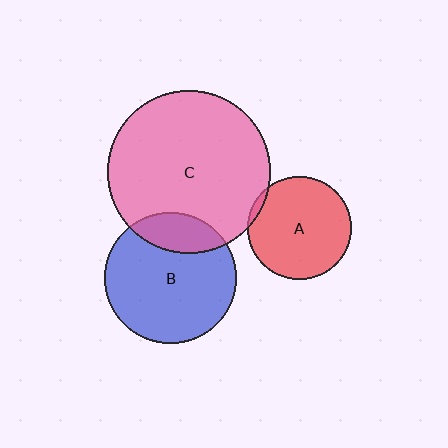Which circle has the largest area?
Circle C (pink).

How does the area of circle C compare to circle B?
Approximately 1.5 times.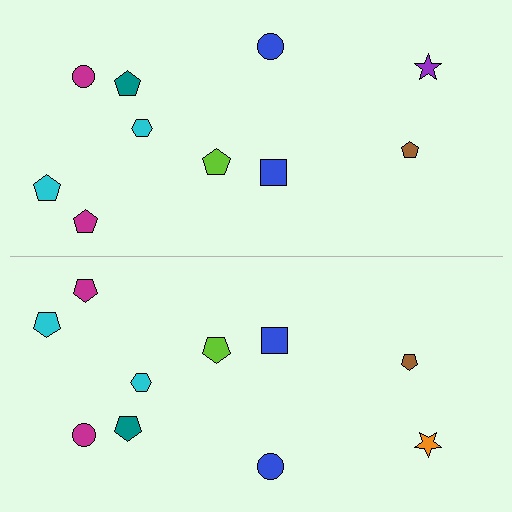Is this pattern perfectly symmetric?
No, the pattern is not perfectly symmetric. The orange star on the bottom side breaks the symmetry — its mirror counterpart is purple.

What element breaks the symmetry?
The orange star on the bottom side breaks the symmetry — its mirror counterpart is purple.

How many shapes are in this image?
There are 20 shapes in this image.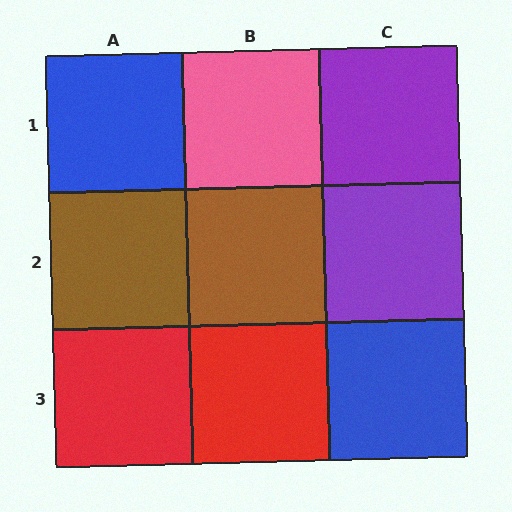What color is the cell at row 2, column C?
Purple.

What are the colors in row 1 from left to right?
Blue, pink, purple.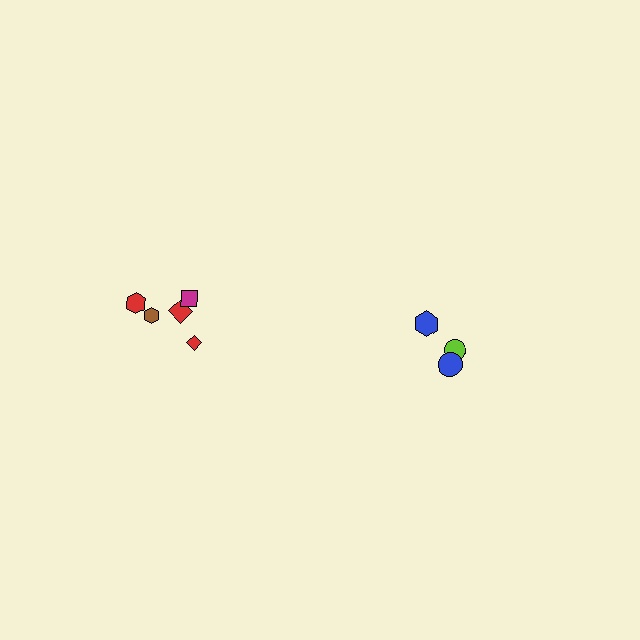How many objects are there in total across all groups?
There are 8 objects.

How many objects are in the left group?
There are 5 objects.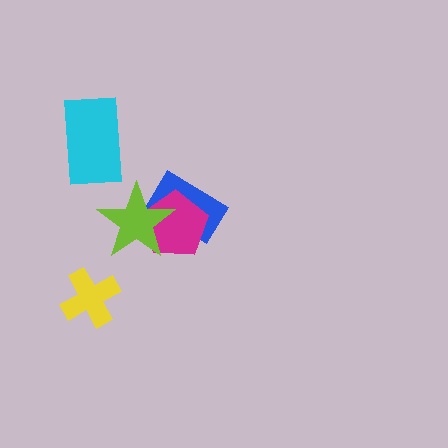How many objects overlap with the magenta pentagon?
2 objects overlap with the magenta pentagon.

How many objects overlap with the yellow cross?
0 objects overlap with the yellow cross.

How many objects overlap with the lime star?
2 objects overlap with the lime star.